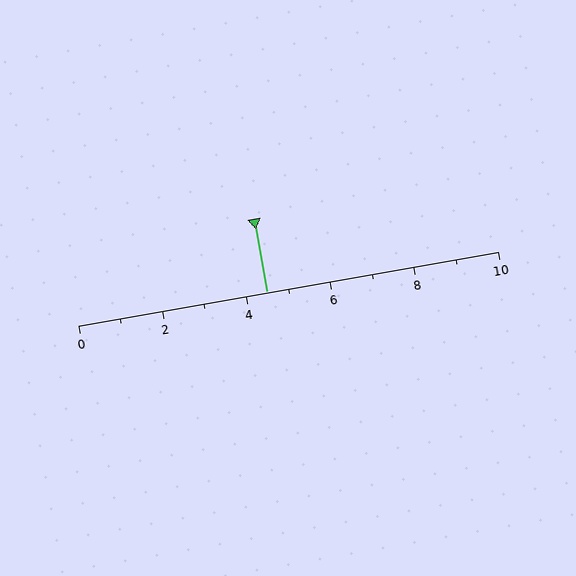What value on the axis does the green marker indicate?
The marker indicates approximately 4.5.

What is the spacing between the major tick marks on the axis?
The major ticks are spaced 2 apart.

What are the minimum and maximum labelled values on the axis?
The axis runs from 0 to 10.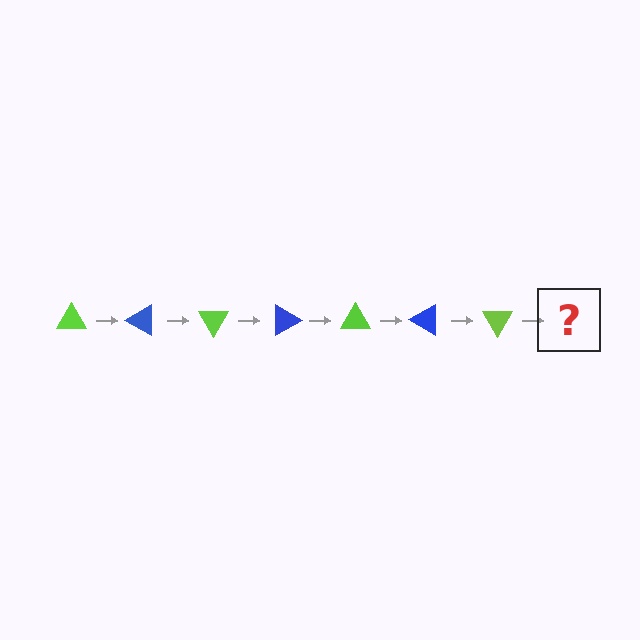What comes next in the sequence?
The next element should be a blue triangle, rotated 210 degrees from the start.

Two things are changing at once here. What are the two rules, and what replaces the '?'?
The two rules are that it rotates 30 degrees each step and the color cycles through lime and blue. The '?' should be a blue triangle, rotated 210 degrees from the start.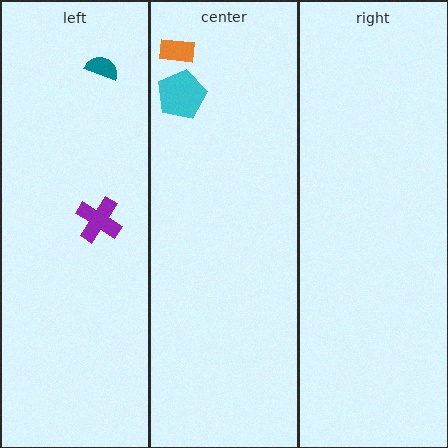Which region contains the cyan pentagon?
The center region.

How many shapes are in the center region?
2.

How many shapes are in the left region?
2.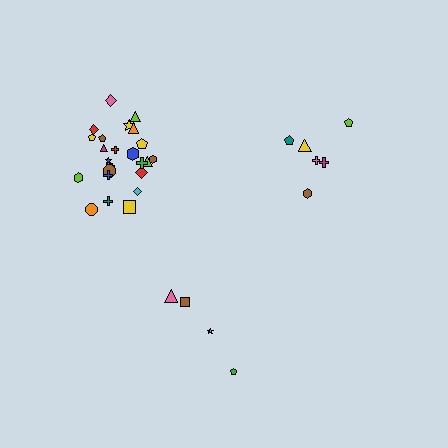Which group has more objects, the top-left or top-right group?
The top-left group.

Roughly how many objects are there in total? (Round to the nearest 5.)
Roughly 35 objects in total.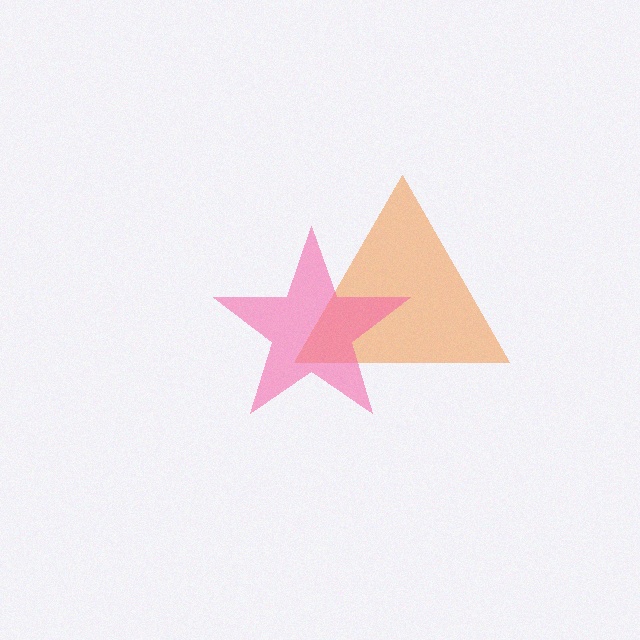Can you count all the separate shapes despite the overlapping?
Yes, there are 2 separate shapes.